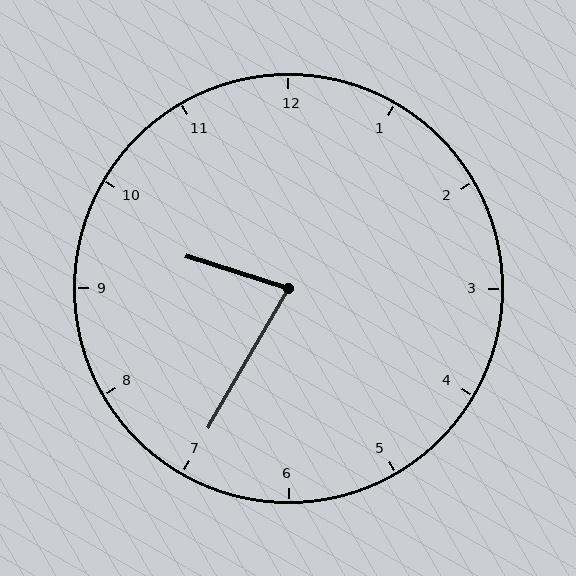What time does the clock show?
9:35.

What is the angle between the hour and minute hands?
Approximately 78 degrees.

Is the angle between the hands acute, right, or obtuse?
It is acute.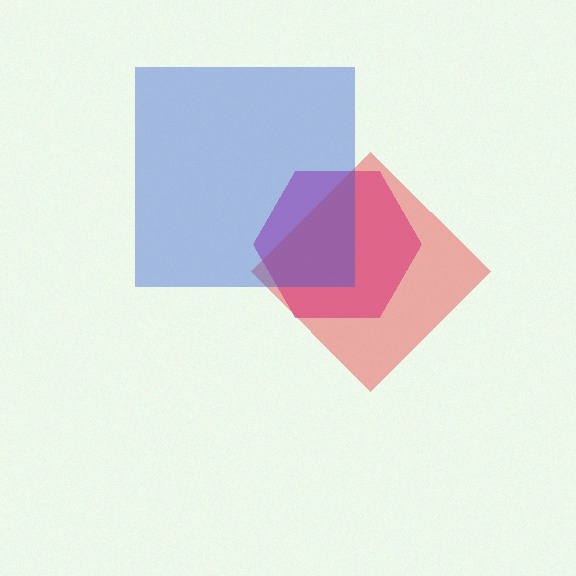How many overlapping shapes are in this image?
There are 3 overlapping shapes in the image.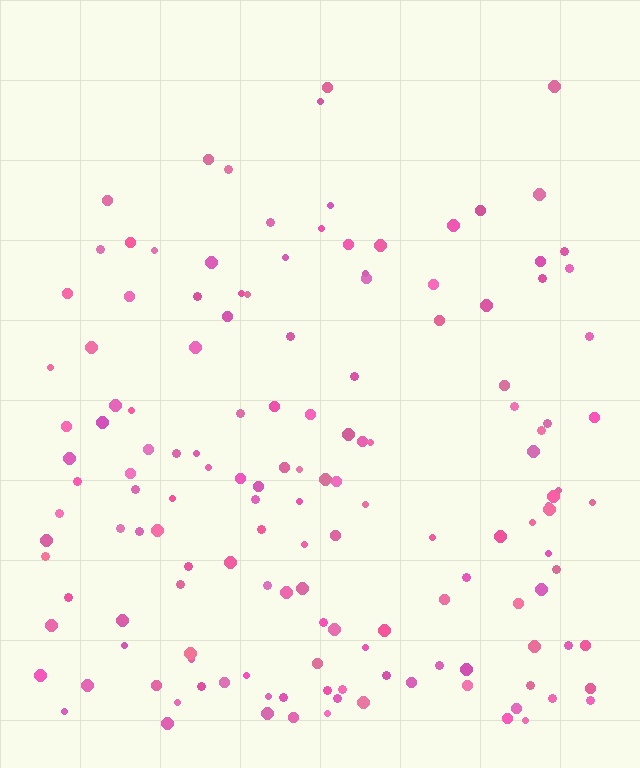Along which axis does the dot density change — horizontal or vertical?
Vertical.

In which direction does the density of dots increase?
From top to bottom, with the bottom side densest.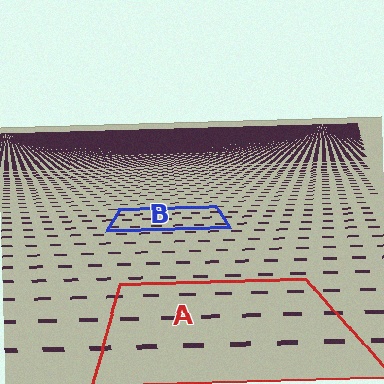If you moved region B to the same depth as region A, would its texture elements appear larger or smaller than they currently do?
They would appear larger. At a closer depth, the same texture elements are projected at a bigger on-screen size.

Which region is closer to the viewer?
Region A is closer. The texture elements there are larger and more spread out.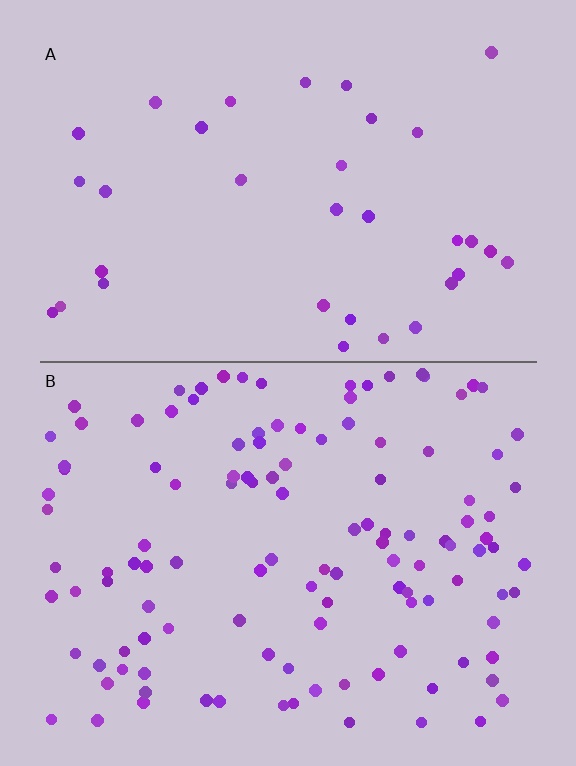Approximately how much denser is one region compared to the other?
Approximately 3.4× — region B over region A.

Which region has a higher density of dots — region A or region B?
B (the bottom).